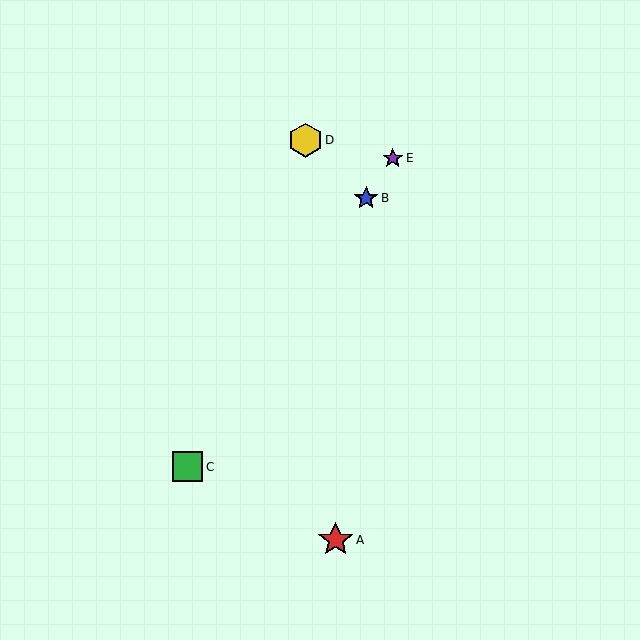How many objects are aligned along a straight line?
3 objects (B, C, E) are aligned along a straight line.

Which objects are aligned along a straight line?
Objects B, C, E are aligned along a straight line.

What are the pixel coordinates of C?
Object C is at (187, 467).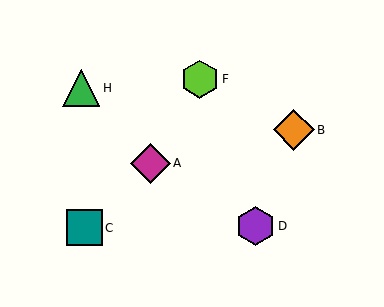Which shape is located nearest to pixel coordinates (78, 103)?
The green triangle (labeled H) at (81, 88) is nearest to that location.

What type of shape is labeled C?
Shape C is a teal square.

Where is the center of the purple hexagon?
The center of the purple hexagon is at (255, 226).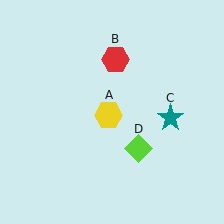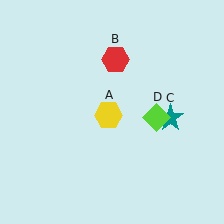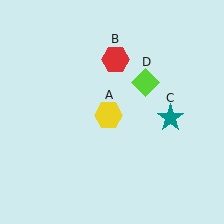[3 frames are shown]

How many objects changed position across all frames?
1 object changed position: lime diamond (object D).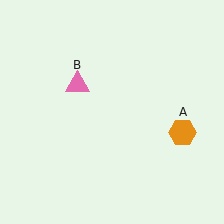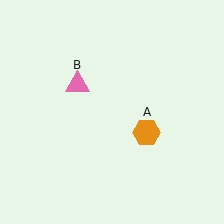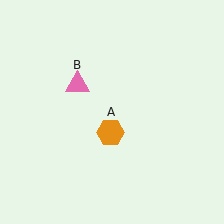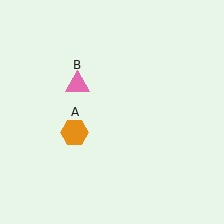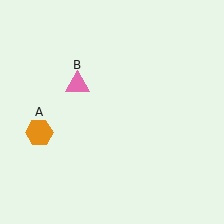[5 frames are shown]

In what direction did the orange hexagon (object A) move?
The orange hexagon (object A) moved left.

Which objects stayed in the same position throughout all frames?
Pink triangle (object B) remained stationary.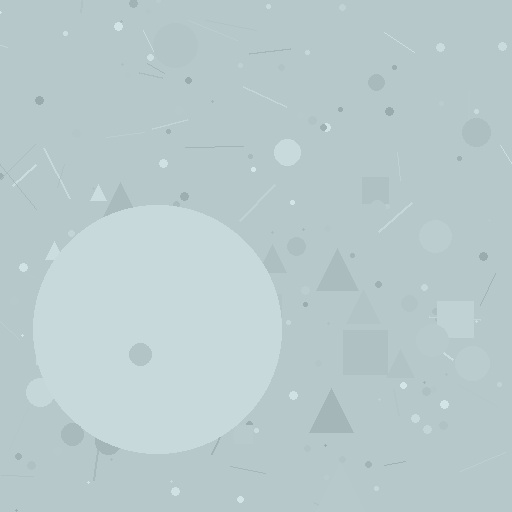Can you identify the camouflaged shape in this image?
The camouflaged shape is a circle.